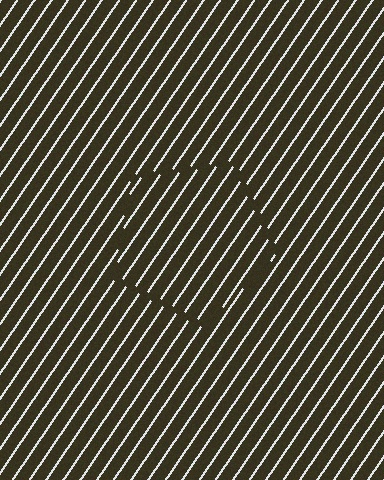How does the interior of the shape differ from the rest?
The interior of the shape contains the same grating, shifted by half a period — the contour is defined by the phase discontinuity where line-ends from the inner and outer gratings abut.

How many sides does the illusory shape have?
5 sides — the line-ends trace a pentagon.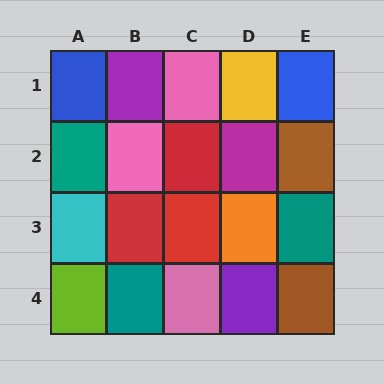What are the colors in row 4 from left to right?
Lime, teal, pink, purple, brown.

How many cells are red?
3 cells are red.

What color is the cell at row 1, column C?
Pink.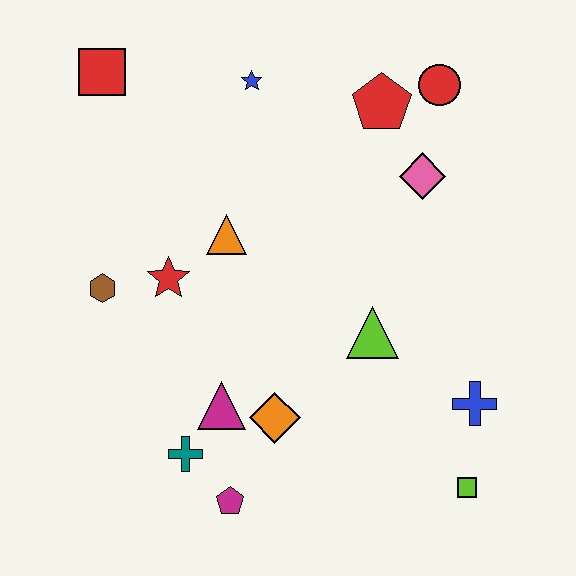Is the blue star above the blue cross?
Yes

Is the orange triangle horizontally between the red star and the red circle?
Yes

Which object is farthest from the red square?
The lime square is farthest from the red square.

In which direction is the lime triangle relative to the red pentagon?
The lime triangle is below the red pentagon.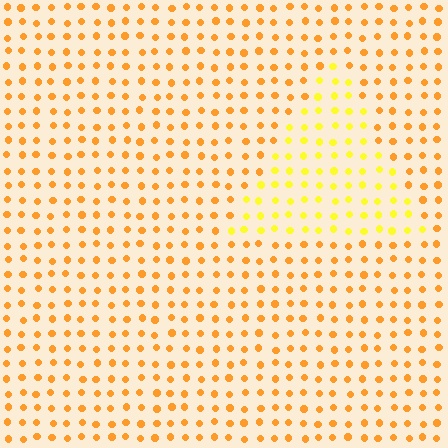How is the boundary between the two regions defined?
The boundary is defined purely by a slight shift in hue (about 28 degrees). Spacing, size, and orientation are identical on both sides.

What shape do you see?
I see a triangle.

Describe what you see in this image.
The image is filled with small orange elements in a uniform arrangement. A triangle-shaped region is visible where the elements are tinted to a slightly different hue, forming a subtle color boundary.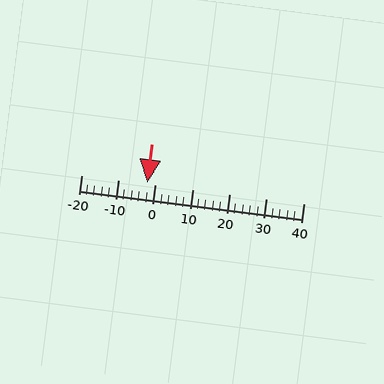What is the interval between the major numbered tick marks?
The major tick marks are spaced 10 units apart.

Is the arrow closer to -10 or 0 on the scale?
The arrow is closer to 0.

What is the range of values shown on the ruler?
The ruler shows values from -20 to 40.